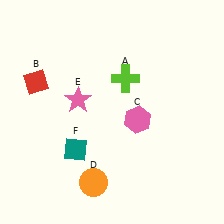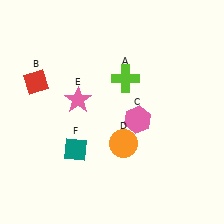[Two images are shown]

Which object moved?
The orange circle (D) moved up.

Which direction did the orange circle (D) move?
The orange circle (D) moved up.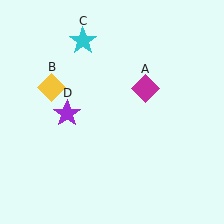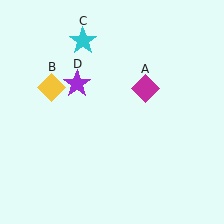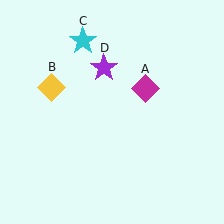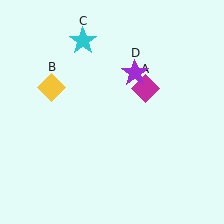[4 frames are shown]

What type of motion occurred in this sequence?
The purple star (object D) rotated clockwise around the center of the scene.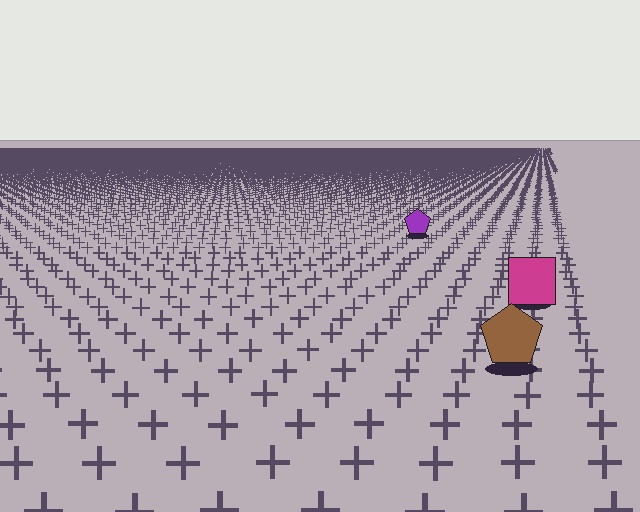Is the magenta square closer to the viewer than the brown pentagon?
No. The brown pentagon is closer — you can tell from the texture gradient: the ground texture is coarser near it.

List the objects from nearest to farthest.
From nearest to farthest: the brown pentagon, the magenta square, the purple pentagon.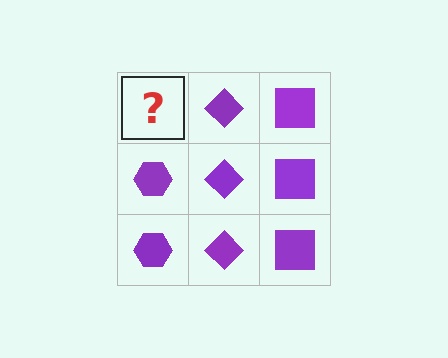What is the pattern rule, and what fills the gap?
The rule is that each column has a consistent shape. The gap should be filled with a purple hexagon.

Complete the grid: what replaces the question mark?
The question mark should be replaced with a purple hexagon.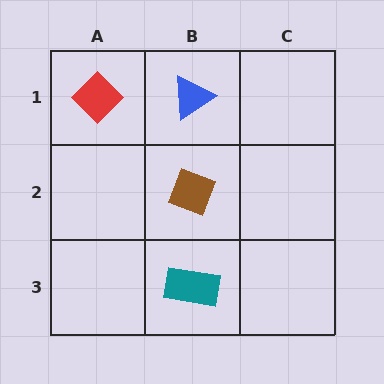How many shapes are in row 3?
1 shape.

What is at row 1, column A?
A red diamond.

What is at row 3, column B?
A teal rectangle.